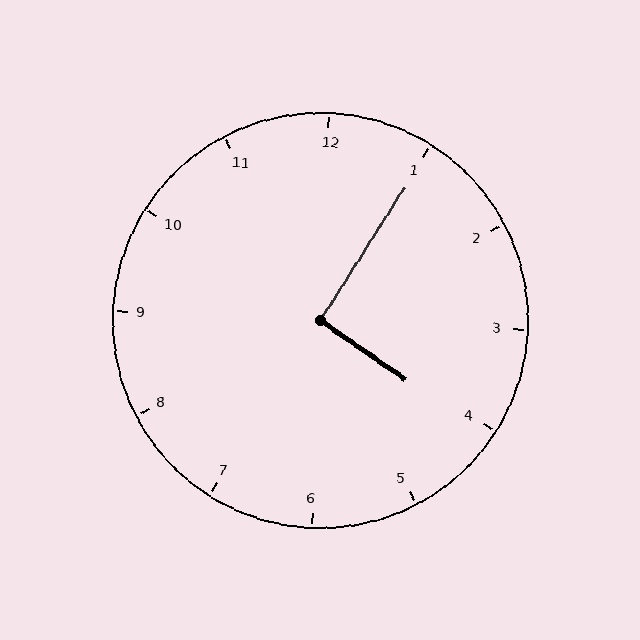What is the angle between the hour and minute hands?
Approximately 92 degrees.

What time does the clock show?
4:05.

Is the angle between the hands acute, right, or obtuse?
It is right.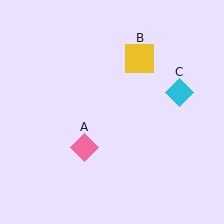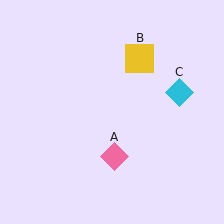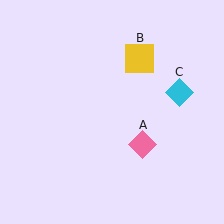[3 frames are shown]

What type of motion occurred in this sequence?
The pink diamond (object A) rotated counterclockwise around the center of the scene.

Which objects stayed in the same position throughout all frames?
Yellow square (object B) and cyan diamond (object C) remained stationary.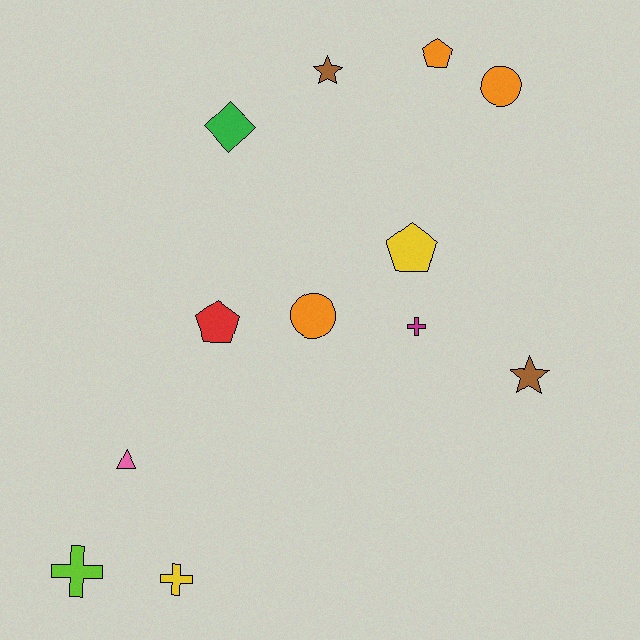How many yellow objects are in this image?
There are 2 yellow objects.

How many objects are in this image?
There are 12 objects.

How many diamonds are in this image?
There is 1 diamond.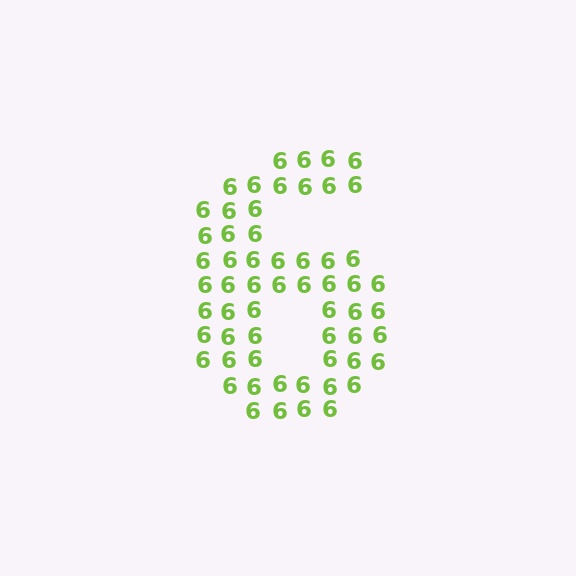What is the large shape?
The large shape is the digit 6.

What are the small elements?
The small elements are digit 6's.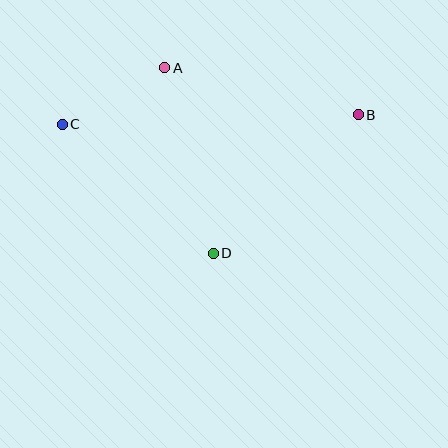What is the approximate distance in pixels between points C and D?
The distance between C and D is approximately 199 pixels.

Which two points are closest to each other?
Points A and C are closest to each other.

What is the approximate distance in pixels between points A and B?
The distance between A and B is approximately 199 pixels.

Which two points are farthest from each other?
Points B and C are farthest from each other.